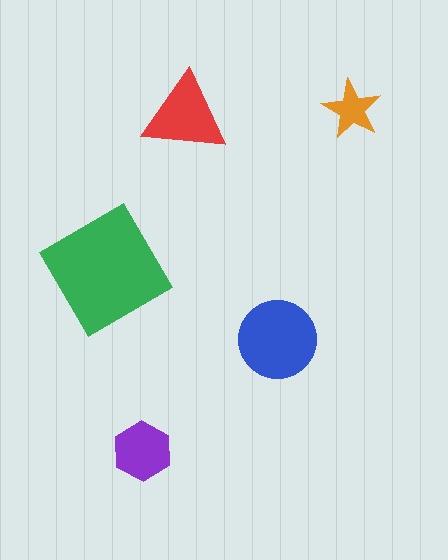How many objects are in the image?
There are 5 objects in the image.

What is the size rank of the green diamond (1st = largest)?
1st.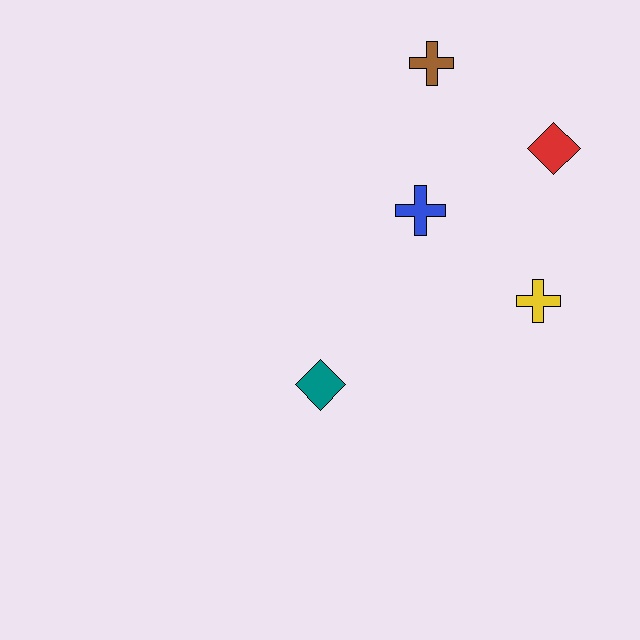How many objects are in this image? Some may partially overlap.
There are 5 objects.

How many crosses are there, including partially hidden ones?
There are 3 crosses.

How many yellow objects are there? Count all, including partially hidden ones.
There is 1 yellow object.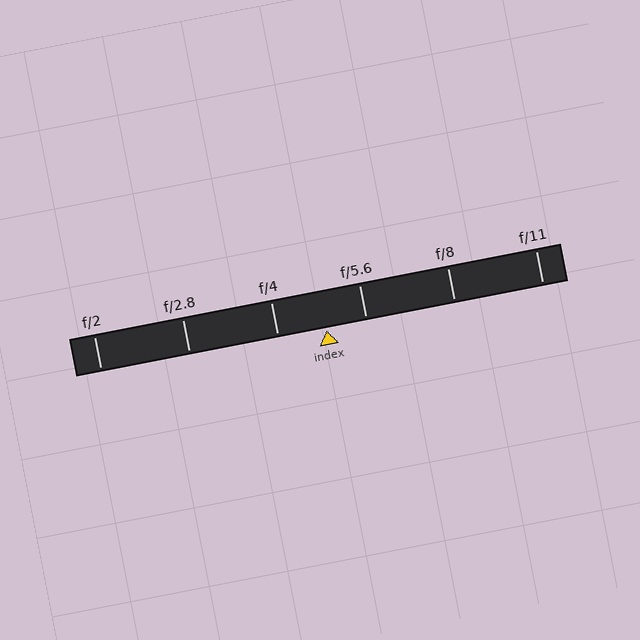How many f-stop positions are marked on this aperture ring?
There are 6 f-stop positions marked.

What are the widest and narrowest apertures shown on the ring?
The widest aperture shown is f/2 and the narrowest is f/11.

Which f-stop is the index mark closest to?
The index mark is closest to f/5.6.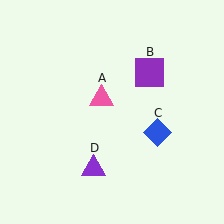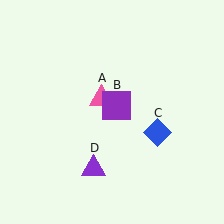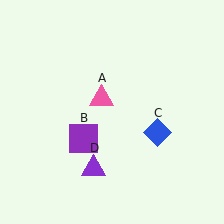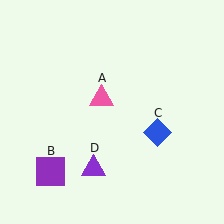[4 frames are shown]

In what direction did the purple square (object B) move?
The purple square (object B) moved down and to the left.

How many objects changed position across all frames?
1 object changed position: purple square (object B).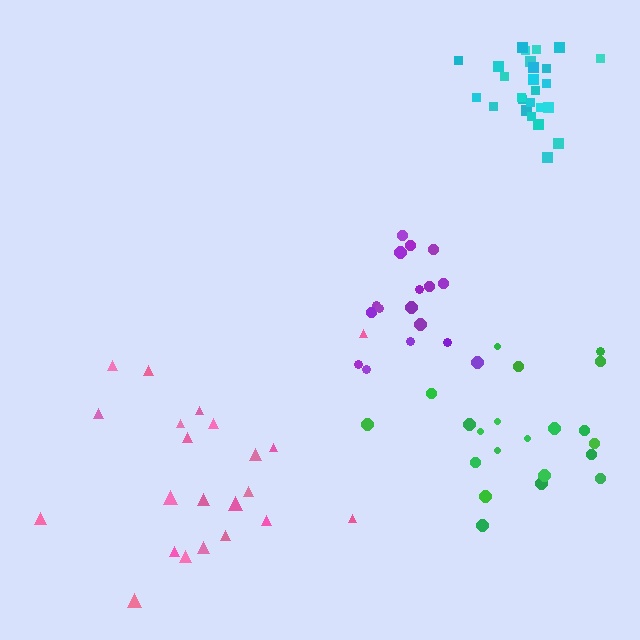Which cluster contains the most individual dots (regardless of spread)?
Cyan (26).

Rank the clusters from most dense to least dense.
cyan, purple, green, pink.